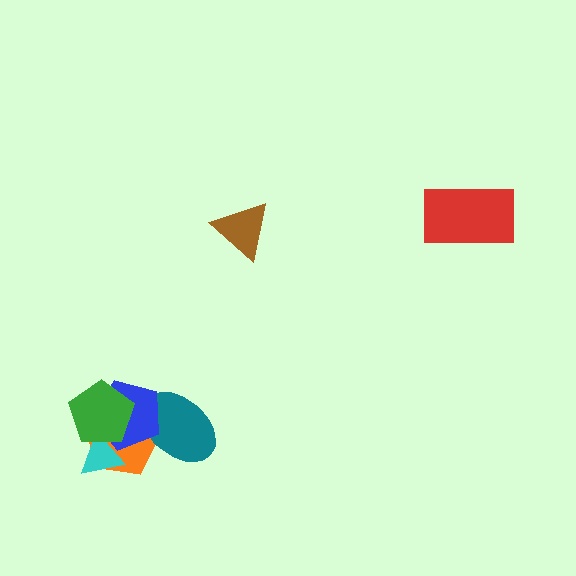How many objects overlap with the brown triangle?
0 objects overlap with the brown triangle.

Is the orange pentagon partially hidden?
Yes, it is partially covered by another shape.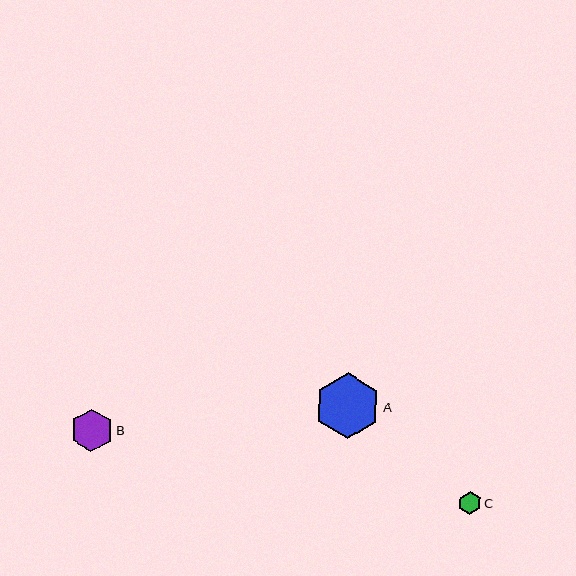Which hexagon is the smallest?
Hexagon C is the smallest with a size of approximately 23 pixels.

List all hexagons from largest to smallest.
From largest to smallest: A, B, C.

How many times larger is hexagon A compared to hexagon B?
Hexagon A is approximately 1.5 times the size of hexagon B.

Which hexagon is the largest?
Hexagon A is the largest with a size of approximately 65 pixels.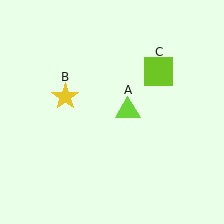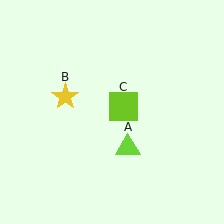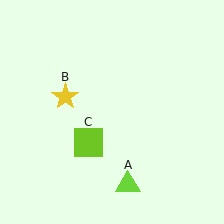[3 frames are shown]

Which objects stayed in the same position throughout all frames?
Yellow star (object B) remained stationary.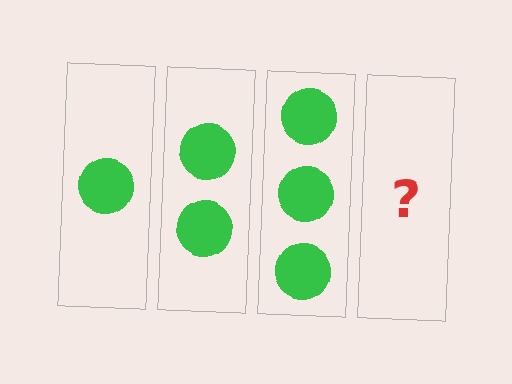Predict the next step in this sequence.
The next step is 4 circles.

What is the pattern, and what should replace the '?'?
The pattern is that each step adds one more circle. The '?' should be 4 circles.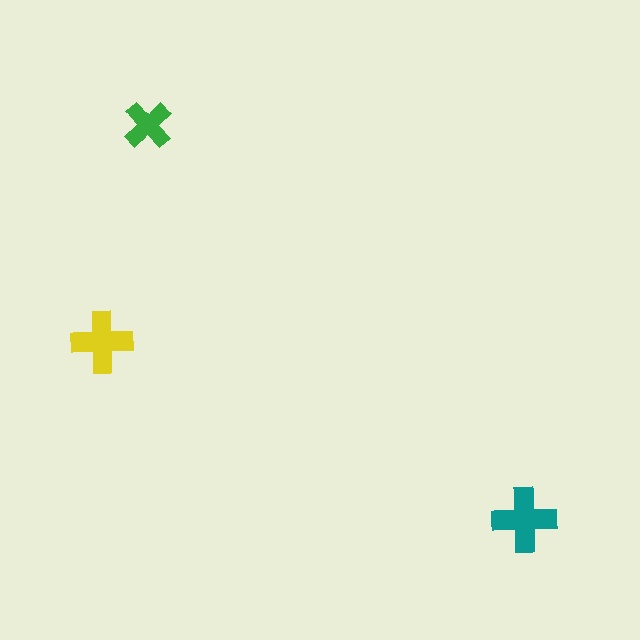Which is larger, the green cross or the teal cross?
The teal one.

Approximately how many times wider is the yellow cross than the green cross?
About 1.5 times wider.